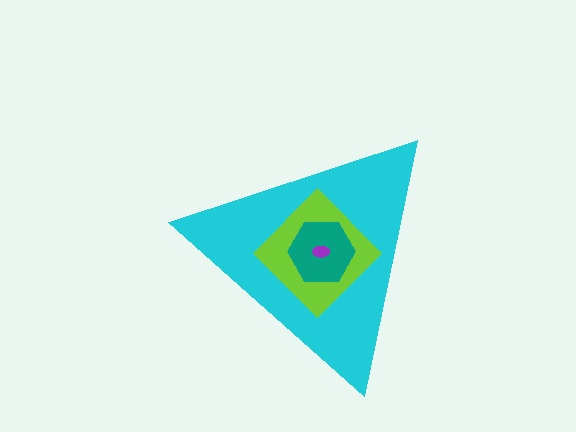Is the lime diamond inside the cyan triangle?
Yes.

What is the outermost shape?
The cyan triangle.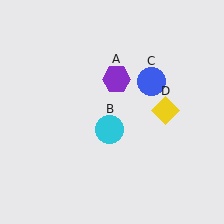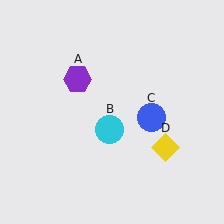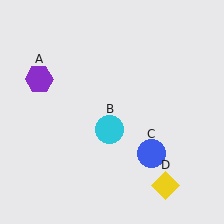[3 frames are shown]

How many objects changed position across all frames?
3 objects changed position: purple hexagon (object A), blue circle (object C), yellow diamond (object D).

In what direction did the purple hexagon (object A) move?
The purple hexagon (object A) moved left.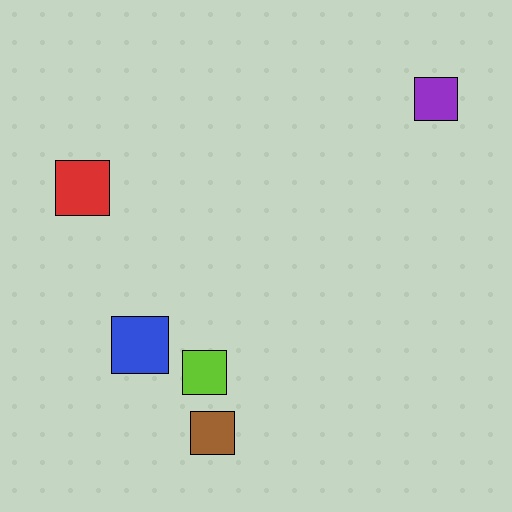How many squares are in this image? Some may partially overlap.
There are 5 squares.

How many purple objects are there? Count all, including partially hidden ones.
There is 1 purple object.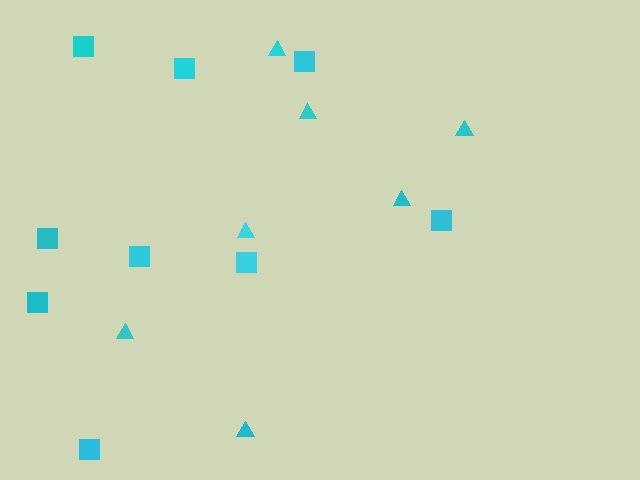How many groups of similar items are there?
There are 2 groups: one group of triangles (7) and one group of squares (9).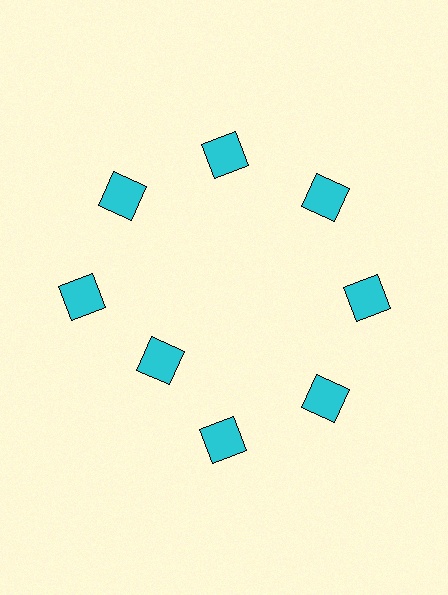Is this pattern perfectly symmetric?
No. The 8 cyan squares are arranged in a ring, but one element near the 8 o'clock position is pulled inward toward the center, breaking the 8-fold rotational symmetry.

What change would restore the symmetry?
The symmetry would be restored by moving it outward, back onto the ring so that all 8 squares sit at equal angles and equal distance from the center.